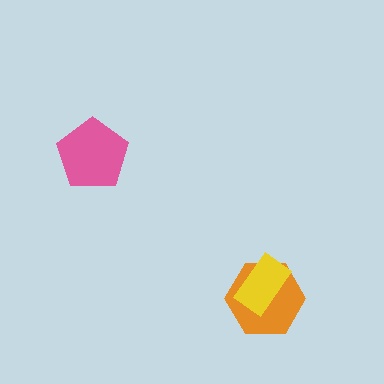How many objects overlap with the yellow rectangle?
1 object overlaps with the yellow rectangle.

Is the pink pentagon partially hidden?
No, no other shape covers it.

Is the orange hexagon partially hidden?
Yes, it is partially covered by another shape.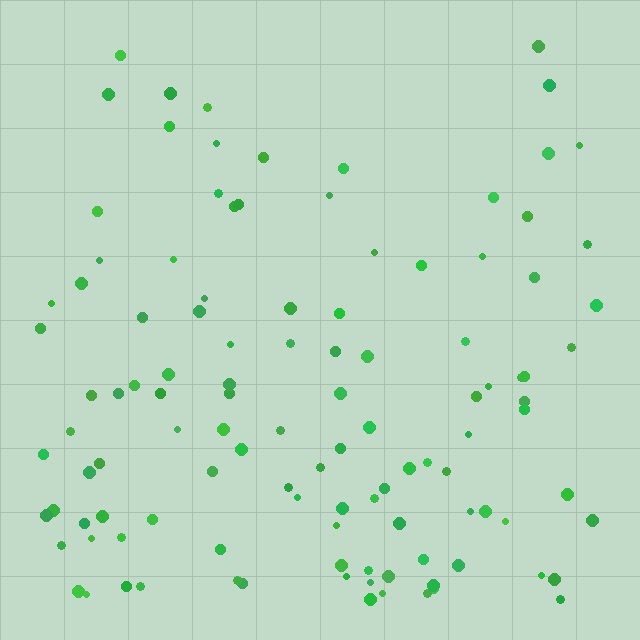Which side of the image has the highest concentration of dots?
The bottom.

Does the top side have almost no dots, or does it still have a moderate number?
Still a moderate number, just noticeably fewer than the bottom.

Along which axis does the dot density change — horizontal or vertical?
Vertical.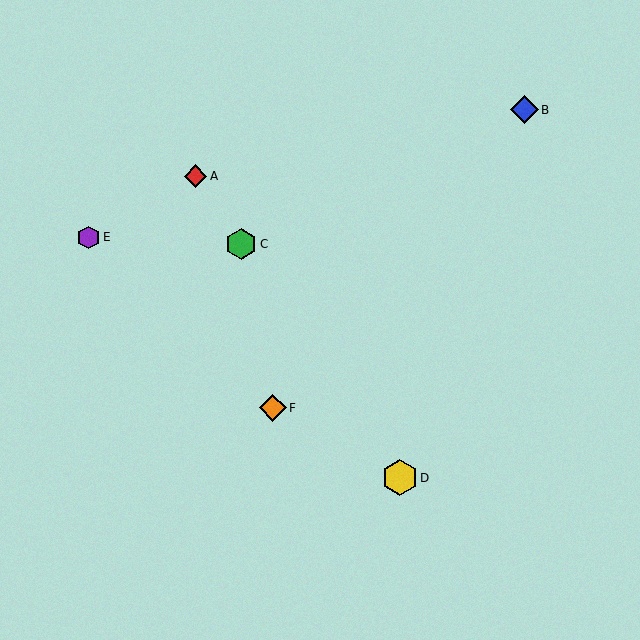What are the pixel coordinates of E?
Object E is at (89, 238).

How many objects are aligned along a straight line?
3 objects (A, C, D) are aligned along a straight line.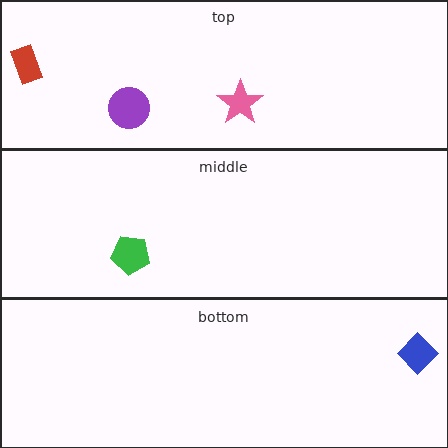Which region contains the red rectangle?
The top region.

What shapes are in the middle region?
The green pentagon.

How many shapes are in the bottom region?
1.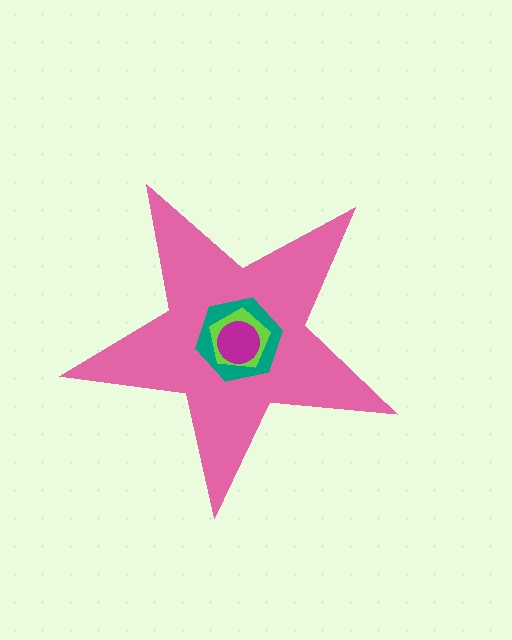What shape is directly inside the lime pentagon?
The magenta circle.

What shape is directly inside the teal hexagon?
The lime pentagon.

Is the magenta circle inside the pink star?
Yes.